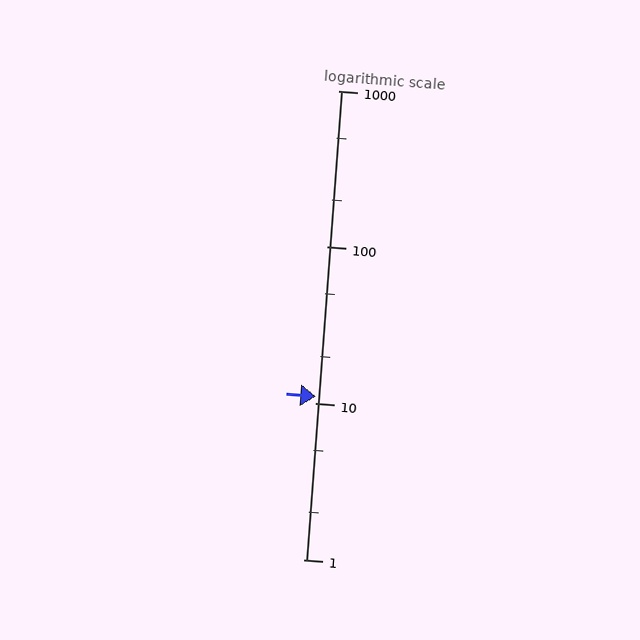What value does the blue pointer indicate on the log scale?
The pointer indicates approximately 11.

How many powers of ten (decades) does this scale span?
The scale spans 3 decades, from 1 to 1000.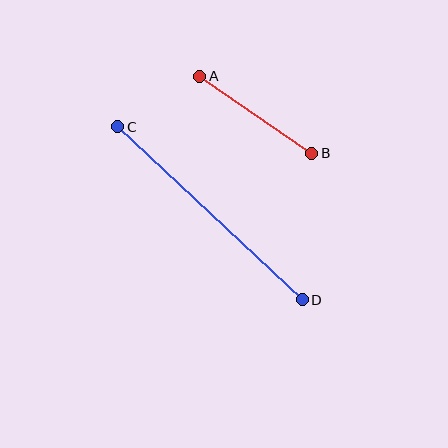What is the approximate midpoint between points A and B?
The midpoint is at approximately (256, 115) pixels.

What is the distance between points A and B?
The distance is approximately 136 pixels.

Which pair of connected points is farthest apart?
Points C and D are farthest apart.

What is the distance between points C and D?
The distance is approximately 253 pixels.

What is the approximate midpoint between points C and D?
The midpoint is at approximately (210, 213) pixels.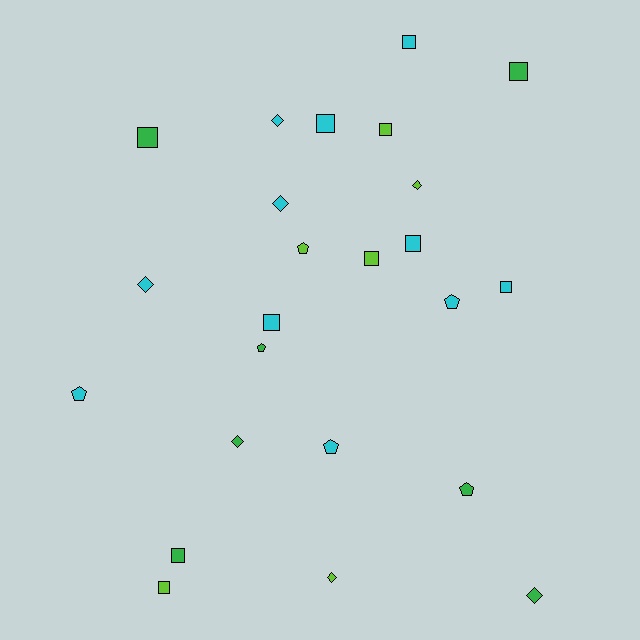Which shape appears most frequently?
Square, with 11 objects.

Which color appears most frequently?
Cyan, with 11 objects.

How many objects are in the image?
There are 24 objects.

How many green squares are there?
There are 3 green squares.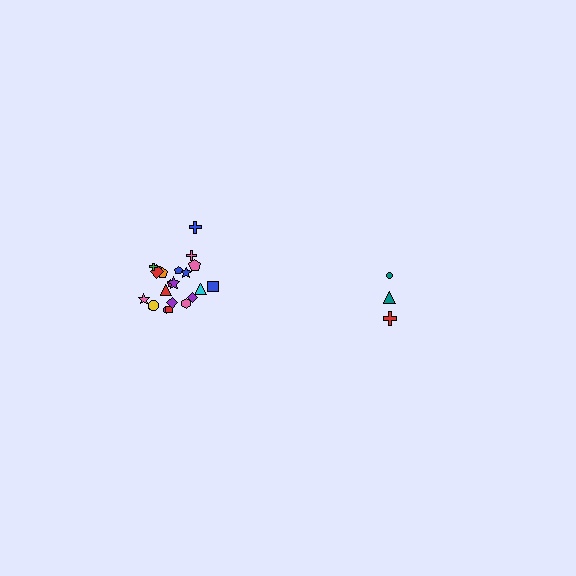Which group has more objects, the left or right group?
The left group.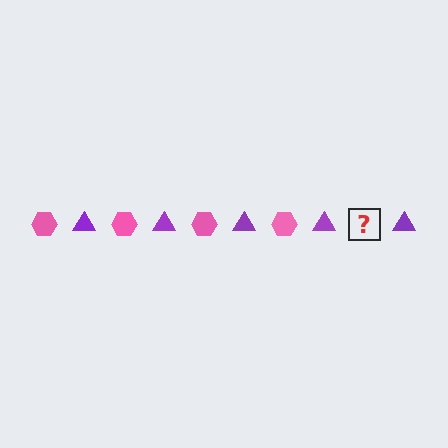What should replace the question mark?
The question mark should be replaced with a pink hexagon.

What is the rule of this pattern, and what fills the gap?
The rule is that the pattern alternates between pink hexagon and purple triangle. The gap should be filled with a pink hexagon.